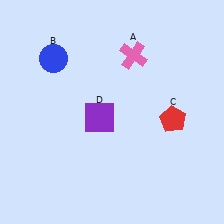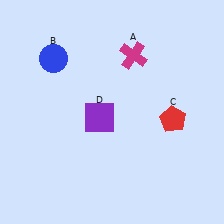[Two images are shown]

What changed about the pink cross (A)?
In Image 1, A is pink. In Image 2, it changed to magenta.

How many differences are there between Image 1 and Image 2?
There is 1 difference between the two images.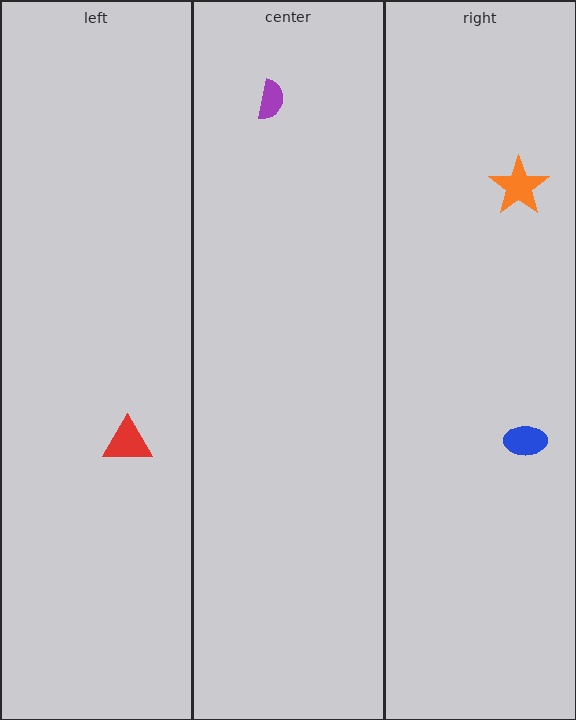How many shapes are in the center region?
1.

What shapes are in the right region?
The orange star, the blue ellipse.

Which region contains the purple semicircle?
The center region.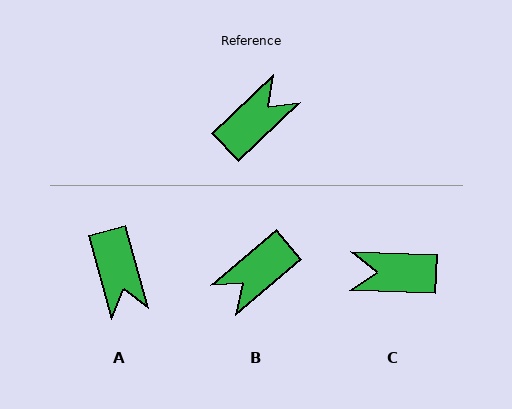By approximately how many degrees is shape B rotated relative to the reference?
Approximately 176 degrees counter-clockwise.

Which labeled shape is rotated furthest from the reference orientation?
B, about 176 degrees away.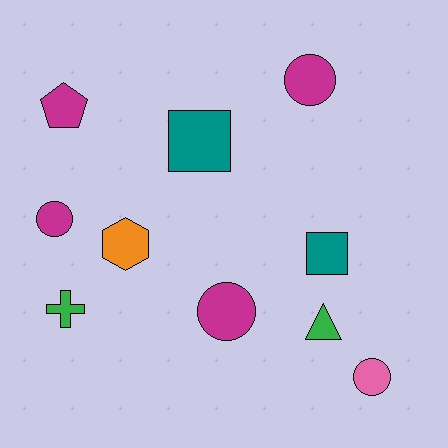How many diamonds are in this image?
There are no diamonds.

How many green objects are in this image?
There are 2 green objects.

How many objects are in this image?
There are 10 objects.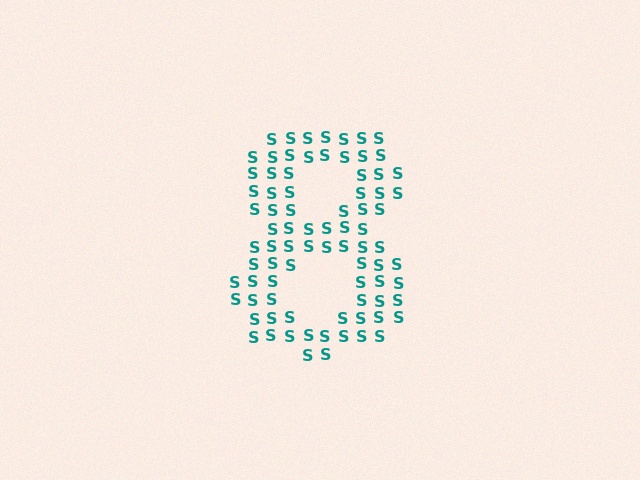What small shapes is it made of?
It is made of small letter S's.